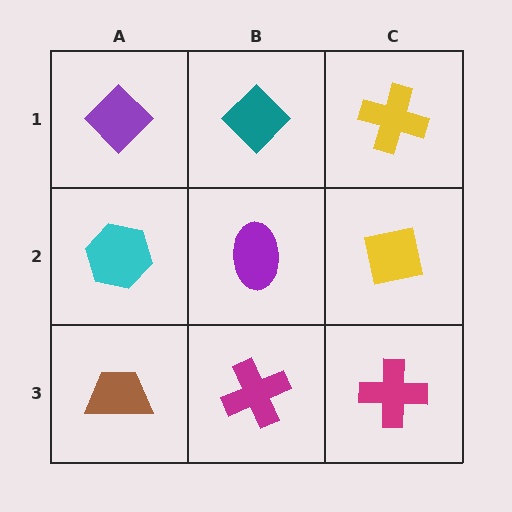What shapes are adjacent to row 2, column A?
A purple diamond (row 1, column A), a brown trapezoid (row 3, column A), a purple ellipse (row 2, column B).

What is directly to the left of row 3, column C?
A magenta cross.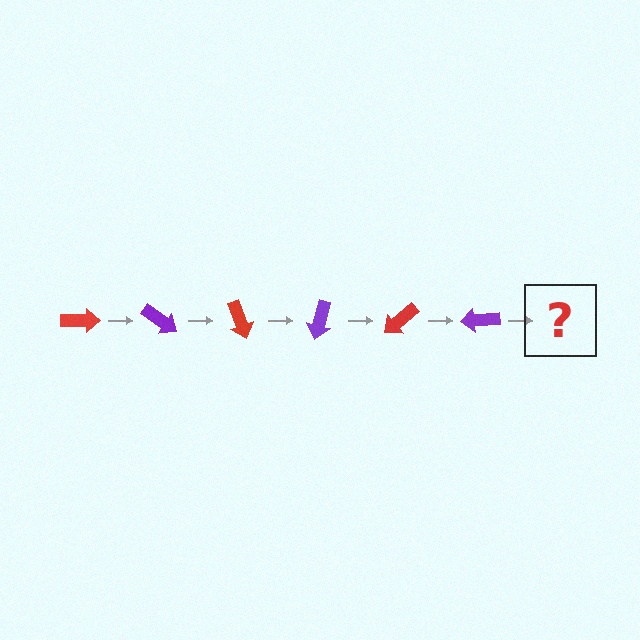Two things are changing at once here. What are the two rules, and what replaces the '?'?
The two rules are that it rotates 35 degrees each step and the color cycles through red and purple. The '?' should be a red arrow, rotated 210 degrees from the start.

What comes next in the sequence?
The next element should be a red arrow, rotated 210 degrees from the start.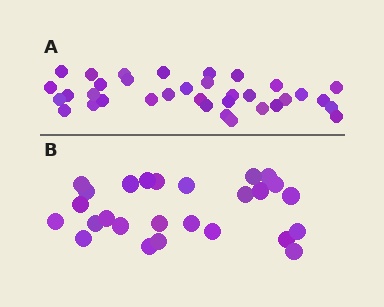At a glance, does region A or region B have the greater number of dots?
Region A (the top region) has more dots.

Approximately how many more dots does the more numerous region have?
Region A has roughly 8 or so more dots than region B.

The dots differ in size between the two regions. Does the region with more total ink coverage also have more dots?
No. Region B has more total ink coverage because its dots are larger, but region A actually contains more individual dots. Total area can be misleading — the number of items is what matters here.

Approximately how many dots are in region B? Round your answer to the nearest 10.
About 30 dots. (The exact count is 26, which rounds to 30.)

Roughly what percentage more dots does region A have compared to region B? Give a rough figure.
About 35% more.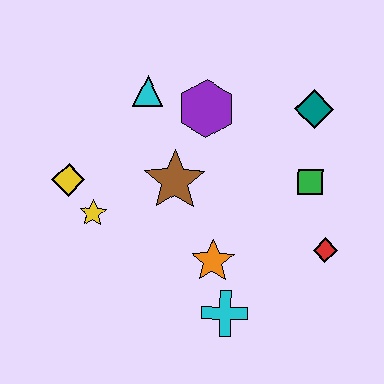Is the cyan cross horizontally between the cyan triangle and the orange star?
No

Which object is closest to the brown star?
The purple hexagon is closest to the brown star.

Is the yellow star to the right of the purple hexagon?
No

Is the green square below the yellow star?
No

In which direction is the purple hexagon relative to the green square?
The purple hexagon is to the left of the green square.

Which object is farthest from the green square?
The yellow diamond is farthest from the green square.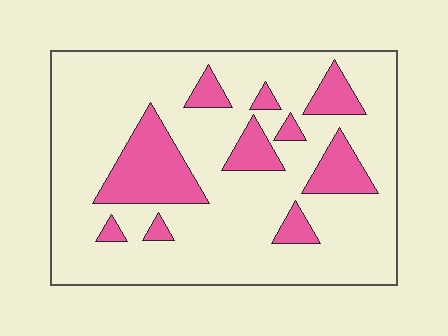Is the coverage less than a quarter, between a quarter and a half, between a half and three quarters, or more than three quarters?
Less than a quarter.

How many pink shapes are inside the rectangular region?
10.